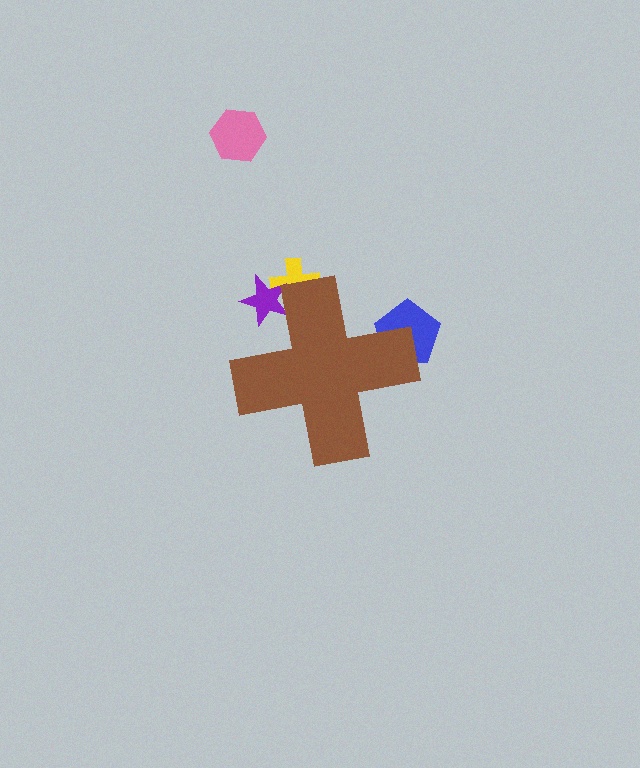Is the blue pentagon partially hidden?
Yes, the blue pentagon is partially hidden behind the brown cross.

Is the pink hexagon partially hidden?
No, the pink hexagon is fully visible.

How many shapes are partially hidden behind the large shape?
3 shapes are partially hidden.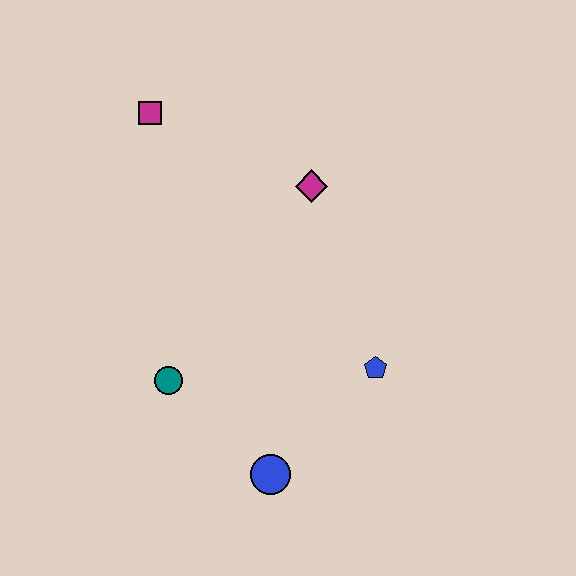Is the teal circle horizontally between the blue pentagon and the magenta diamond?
No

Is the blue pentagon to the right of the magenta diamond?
Yes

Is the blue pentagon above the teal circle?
Yes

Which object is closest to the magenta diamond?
The magenta square is closest to the magenta diamond.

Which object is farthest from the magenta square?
The blue circle is farthest from the magenta square.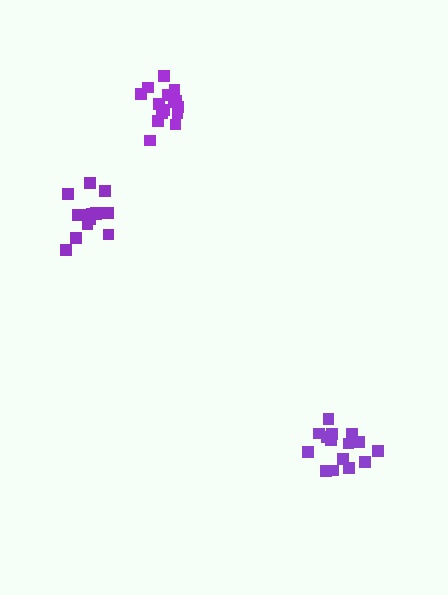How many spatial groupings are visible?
There are 3 spatial groupings.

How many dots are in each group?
Group 1: 16 dots, Group 2: 15 dots, Group 3: 14 dots (45 total).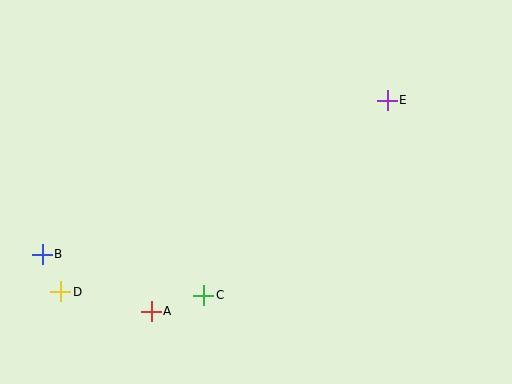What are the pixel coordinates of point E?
Point E is at (387, 100).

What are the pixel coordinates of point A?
Point A is at (151, 311).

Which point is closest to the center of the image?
Point C at (204, 295) is closest to the center.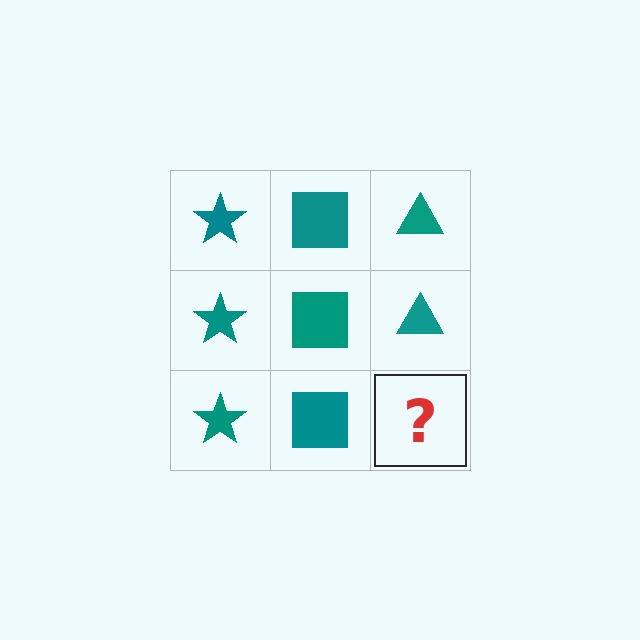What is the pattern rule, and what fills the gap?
The rule is that each column has a consistent shape. The gap should be filled with a teal triangle.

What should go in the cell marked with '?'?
The missing cell should contain a teal triangle.